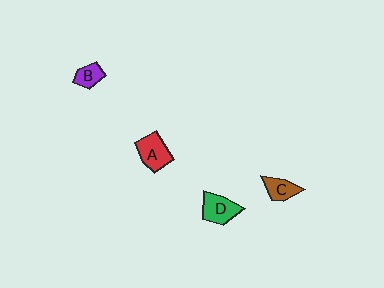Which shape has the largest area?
Shape A (red).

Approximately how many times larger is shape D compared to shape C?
Approximately 1.4 times.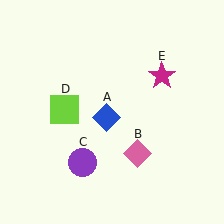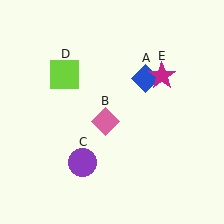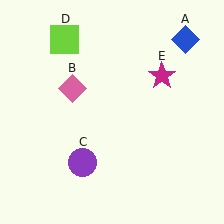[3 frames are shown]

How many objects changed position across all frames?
3 objects changed position: blue diamond (object A), pink diamond (object B), lime square (object D).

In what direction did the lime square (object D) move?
The lime square (object D) moved up.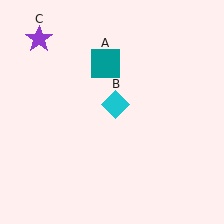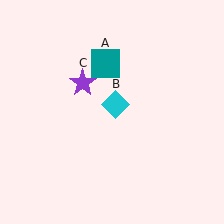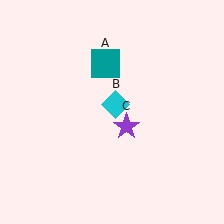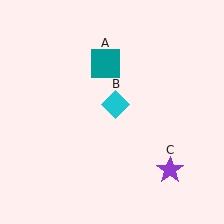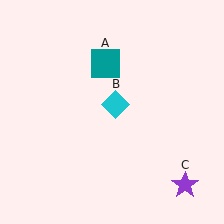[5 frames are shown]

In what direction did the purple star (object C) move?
The purple star (object C) moved down and to the right.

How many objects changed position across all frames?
1 object changed position: purple star (object C).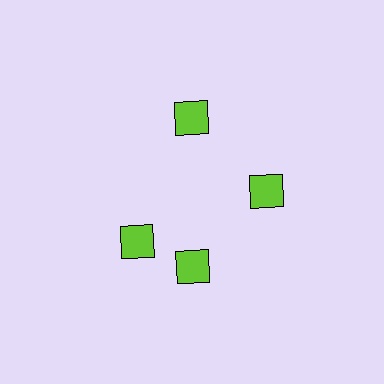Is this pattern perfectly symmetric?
No. The 4 lime diamonds are arranged in a ring, but one element near the 9 o'clock position is rotated out of alignment along the ring, breaking the 4-fold rotational symmetry.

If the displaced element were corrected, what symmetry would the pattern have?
It would have 4-fold rotational symmetry — the pattern would map onto itself every 90 degrees.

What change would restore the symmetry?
The symmetry would be restored by rotating it back into even spacing with its neighbors so that all 4 diamonds sit at equal angles and equal distance from the center.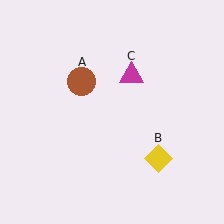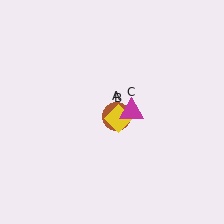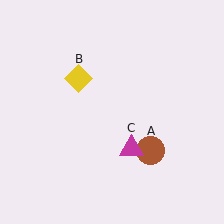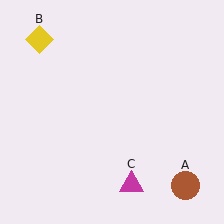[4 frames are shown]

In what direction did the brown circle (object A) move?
The brown circle (object A) moved down and to the right.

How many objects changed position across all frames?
3 objects changed position: brown circle (object A), yellow diamond (object B), magenta triangle (object C).